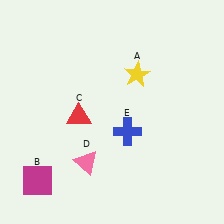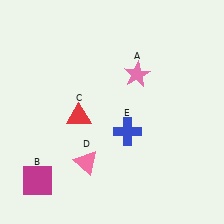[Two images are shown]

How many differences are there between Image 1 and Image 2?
There is 1 difference between the two images.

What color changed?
The star (A) changed from yellow in Image 1 to pink in Image 2.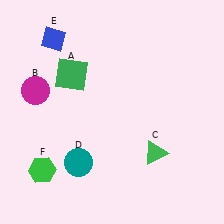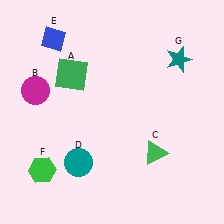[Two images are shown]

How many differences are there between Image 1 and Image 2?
There is 1 difference between the two images.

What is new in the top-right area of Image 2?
A teal star (G) was added in the top-right area of Image 2.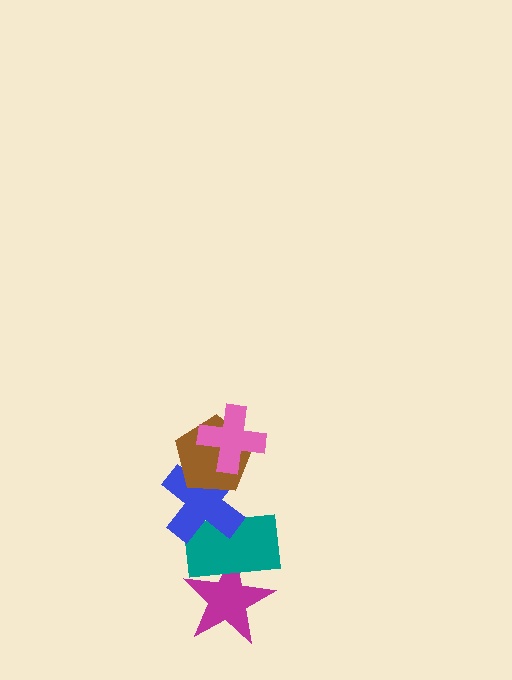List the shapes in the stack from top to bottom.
From top to bottom: the pink cross, the brown pentagon, the blue cross, the teal rectangle, the magenta star.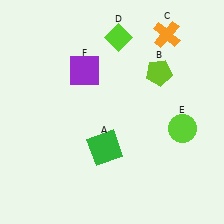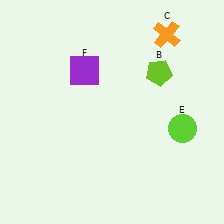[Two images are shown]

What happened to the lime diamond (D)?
The lime diamond (D) was removed in Image 2. It was in the top-right area of Image 1.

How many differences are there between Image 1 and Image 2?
There are 2 differences between the two images.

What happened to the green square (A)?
The green square (A) was removed in Image 2. It was in the bottom-left area of Image 1.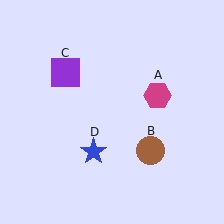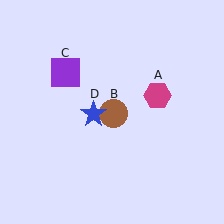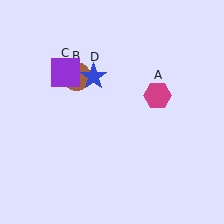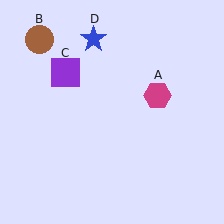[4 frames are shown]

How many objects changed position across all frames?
2 objects changed position: brown circle (object B), blue star (object D).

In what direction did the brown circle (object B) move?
The brown circle (object B) moved up and to the left.